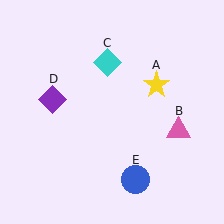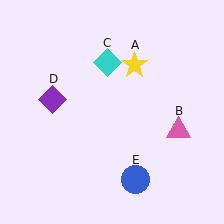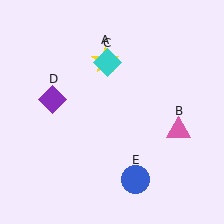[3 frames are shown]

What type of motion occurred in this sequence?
The yellow star (object A) rotated counterclockwise around the center of the scene.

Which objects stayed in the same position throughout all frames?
Pink triangle (object B) and cyan diamond (object C) and purple diamond (object D) and blue circle (object E) remained stationary.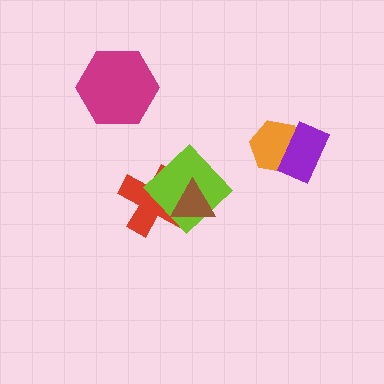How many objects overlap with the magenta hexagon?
0 objects overlap with the magenta hexagon.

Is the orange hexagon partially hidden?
Yes, it is partially covered by another shape.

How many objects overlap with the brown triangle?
2 objects overlap with the brown triangle.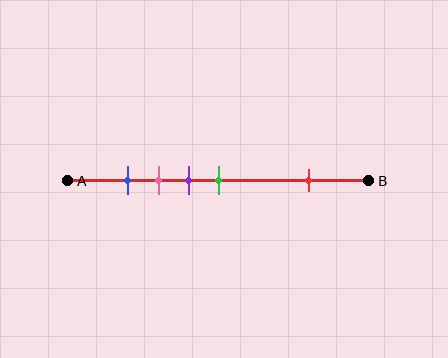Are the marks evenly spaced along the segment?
No, the marks are not evenly spaced.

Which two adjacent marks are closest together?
The blue and pink marks are the closest adjacent pair.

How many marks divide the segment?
There are 5 marks dividing the segment.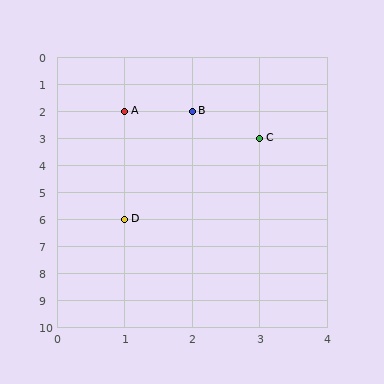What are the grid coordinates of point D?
Point D is at grid coordinates (1, 6).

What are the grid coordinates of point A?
Point A is at grid coordinates (1, 2).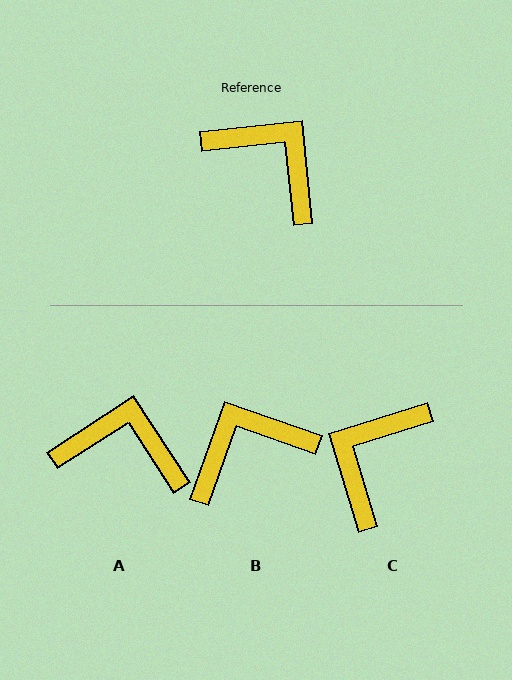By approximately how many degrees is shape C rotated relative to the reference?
Approximately 101 degrees counter-clockwise.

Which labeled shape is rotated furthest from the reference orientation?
C, about 101 degrees away.